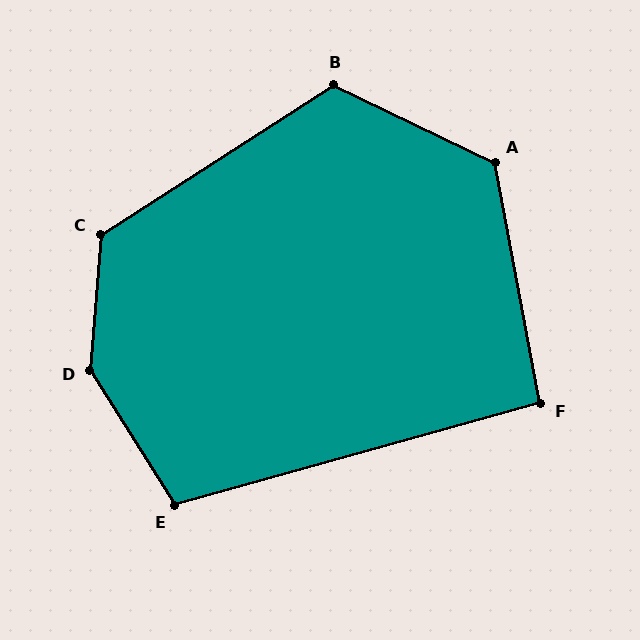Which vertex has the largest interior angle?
D, at approximately 143 degrees.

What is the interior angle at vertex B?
Approximately 122 degrees (obtuse).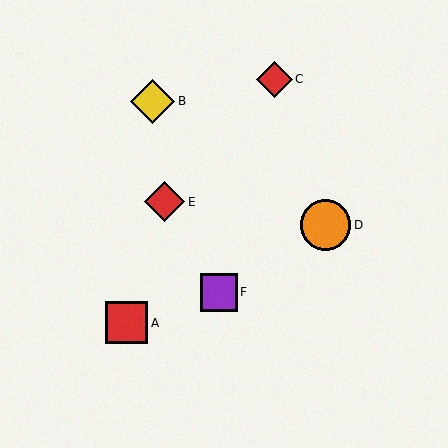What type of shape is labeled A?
Shape A is a red square.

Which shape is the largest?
The orange circle (labeled D) is the largest.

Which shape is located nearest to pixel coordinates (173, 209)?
The red diamond (labeled E) at (165, 202) is nearest to that location.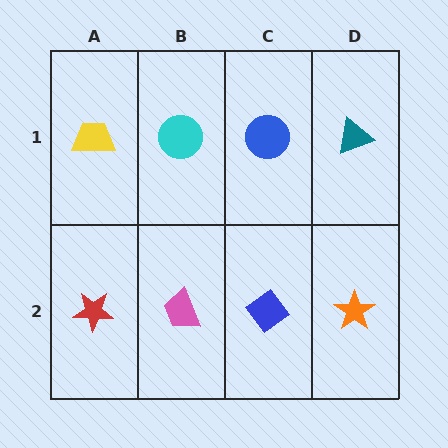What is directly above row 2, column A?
A yellow trapezoid.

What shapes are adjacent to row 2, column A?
A yellow trapezoid (row 1, column A), a pink trapezoid (row 2, column B).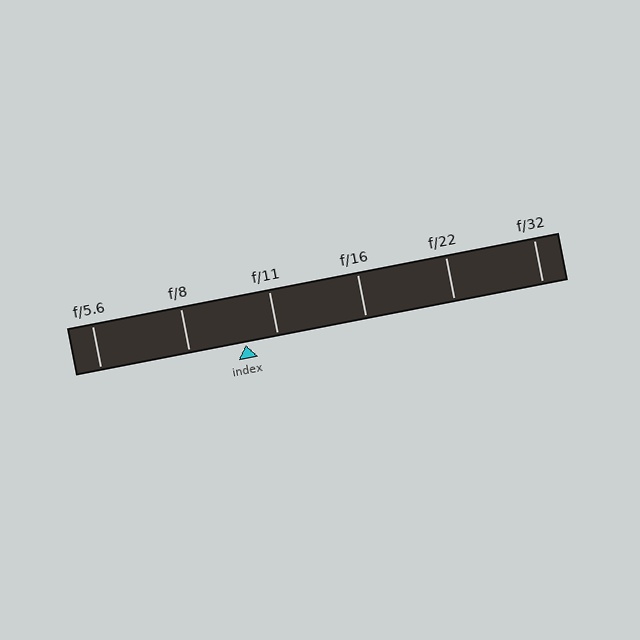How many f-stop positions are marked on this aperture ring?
There are 6 f-stop positions marked.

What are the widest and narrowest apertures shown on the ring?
The widest aperture shown is f/5.6 and the narrowest is f/32.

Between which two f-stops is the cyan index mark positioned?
The index mark is between f/8 and f/11.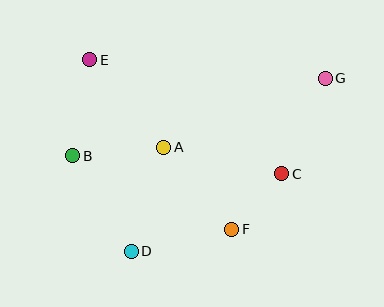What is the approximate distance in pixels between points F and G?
The distance between F and G is approximately 178 pixels.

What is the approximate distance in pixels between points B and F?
The distance between B and F is approximately 175 pixels.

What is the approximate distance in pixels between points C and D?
The distance between C and D is approximately 169 pixels.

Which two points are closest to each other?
Points C and F are closest to each other.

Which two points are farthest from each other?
Points B and G are farthest from each other.